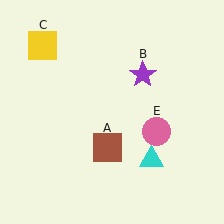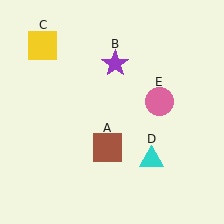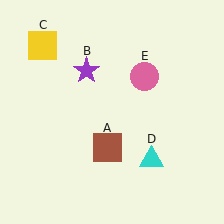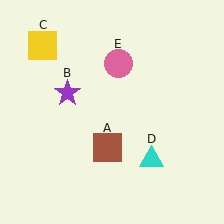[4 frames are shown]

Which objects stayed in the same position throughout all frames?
Brown square (object A) and yellow square (object C) and cyan triangle (object D) remained stationary.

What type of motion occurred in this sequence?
The purple star (object B), pink circle (object E) rotated counterclockwise around the center of the scene.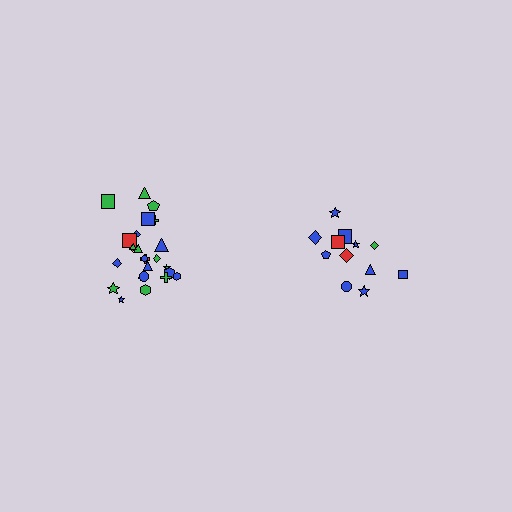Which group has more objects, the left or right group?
The left group.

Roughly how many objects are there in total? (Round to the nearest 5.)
Roughly 35 objects in total.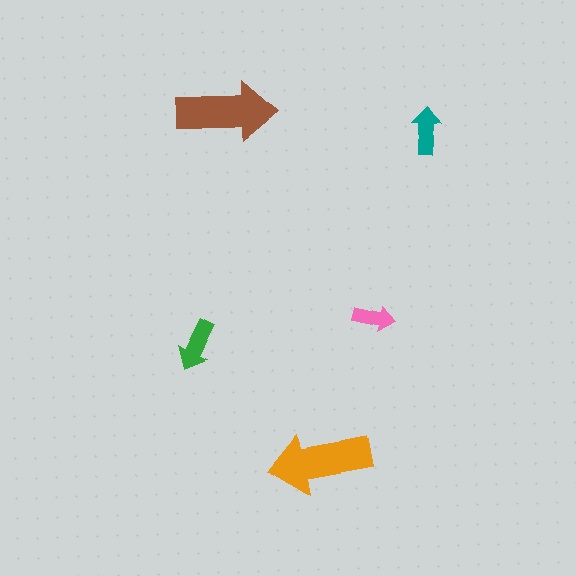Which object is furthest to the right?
The teal arrow is rightmost.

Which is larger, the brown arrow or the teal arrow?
The brown one.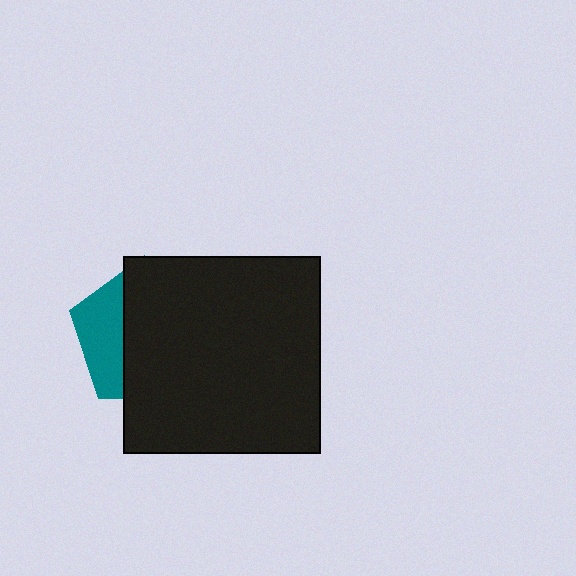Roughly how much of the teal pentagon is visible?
A small part of it is visible (roughly 31%).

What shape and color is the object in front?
The object in front is a black square.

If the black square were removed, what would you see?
You would see the complete teal pentagon.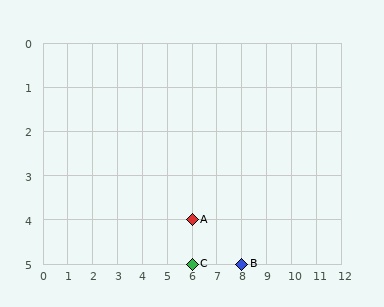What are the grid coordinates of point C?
Point C is at grid coordinates (6, 5).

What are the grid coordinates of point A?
Point A is at grid coordinates (6, 4).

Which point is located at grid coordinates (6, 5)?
Point C is at (6, 5).